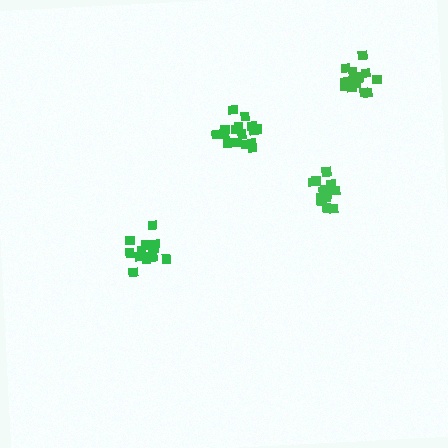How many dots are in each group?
Group 1: 14 dots, Group 2: 14 dots, Group 3: 16 dots, Group 4: 16 dots (60 total).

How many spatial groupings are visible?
There are 4 spatial groupings.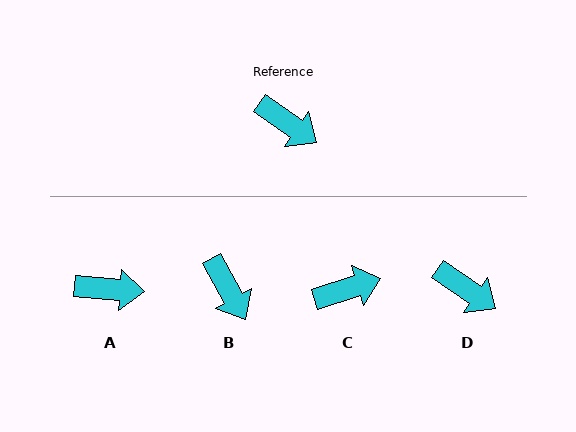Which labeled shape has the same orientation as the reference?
D.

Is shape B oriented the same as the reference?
No, it is off by about 27 degrees.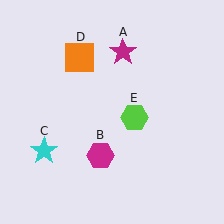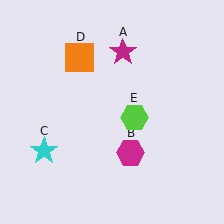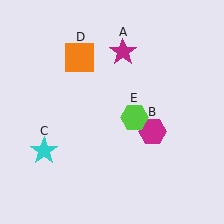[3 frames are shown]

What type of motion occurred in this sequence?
The magenta hexagon (object B) rotated counterclockwise around the center of the scene.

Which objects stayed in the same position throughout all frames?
Magenta star (object A) and cyan star (object C) and orange square (object D) and lime hexagon (object E) remained stationary.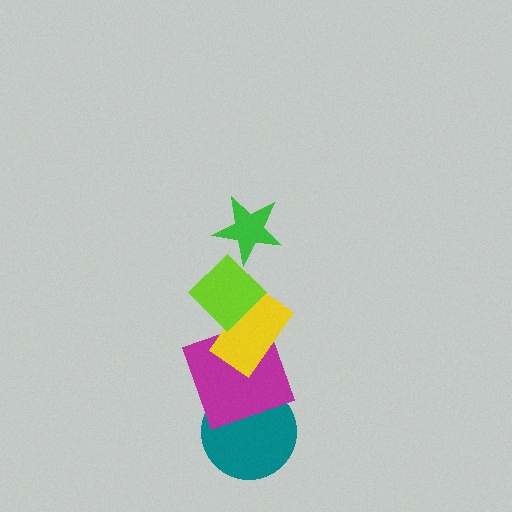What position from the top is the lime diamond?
The lime diamond is 2nd from the top.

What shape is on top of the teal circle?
The magenta square is on top of the teal circle.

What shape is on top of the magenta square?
The yellow rectangle is on top of the magenta square.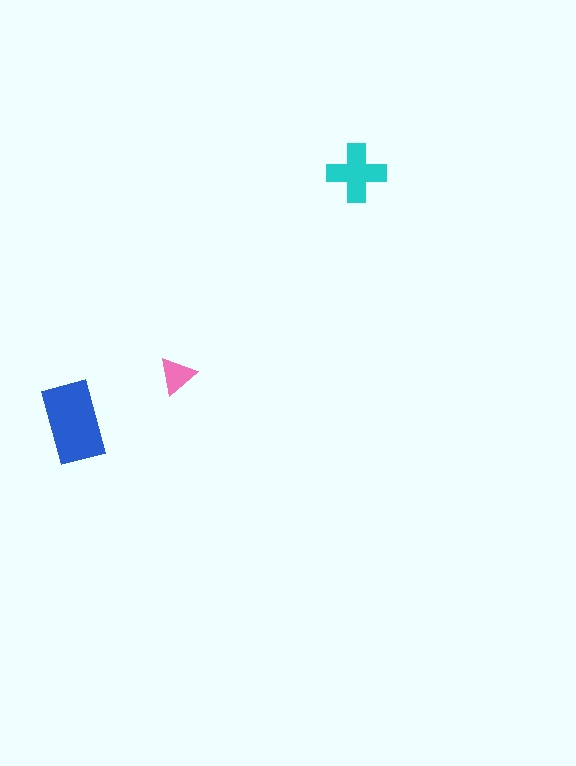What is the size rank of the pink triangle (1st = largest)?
3rd.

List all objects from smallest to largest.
The pink triangle, the cyan cross, the blue rectangle.